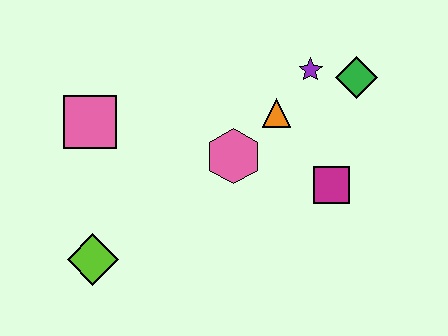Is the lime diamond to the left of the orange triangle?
Yes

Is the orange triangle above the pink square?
Yes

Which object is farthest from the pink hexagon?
The lime diamond is farthest from the pink hexagon.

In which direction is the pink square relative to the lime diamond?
The pink square is above the lime diamond.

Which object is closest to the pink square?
The lime diamond is closest to the pink square.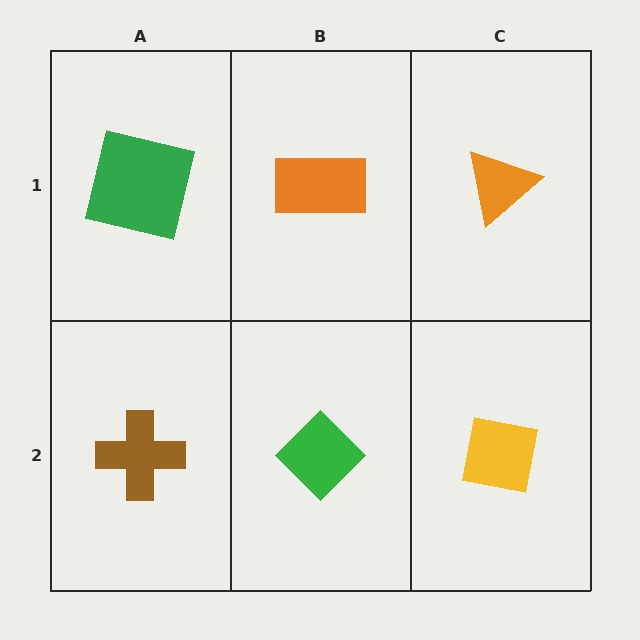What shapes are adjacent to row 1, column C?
A yellow square (row 2, column C), an orange rectangle (row 1, column B).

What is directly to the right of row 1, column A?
An orange rectangle.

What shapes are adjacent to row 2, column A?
A green square (row 1, column A), a green diamond (row 2, column B).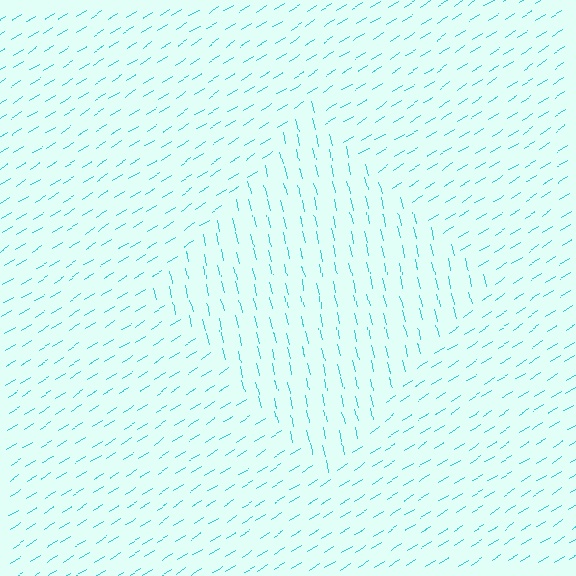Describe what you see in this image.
The image is filled with small cyan line segments. A diamond region in the image has lines oriented differently from the surrounding lines, creating a visible texture boundary.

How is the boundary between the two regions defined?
The boundary is defined purely by a change in line orientation (approximately 71 degrees difference). All lines are the same color and thickness.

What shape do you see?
I see a diamond.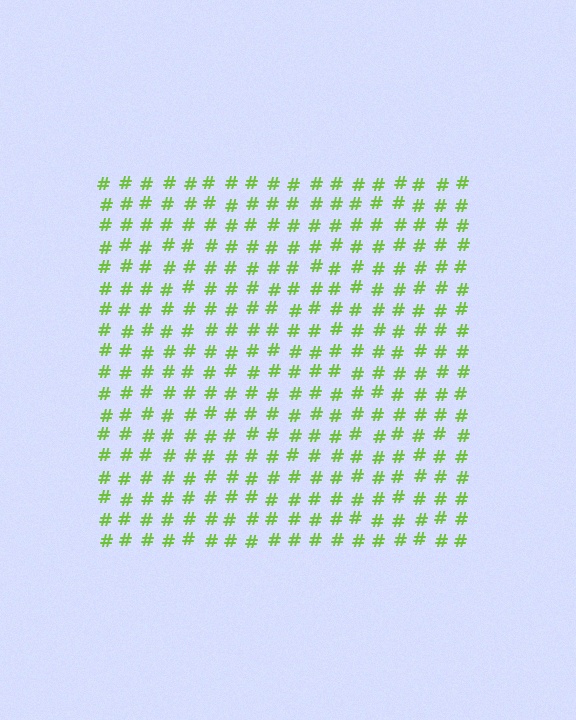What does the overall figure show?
The overall figure shows a square.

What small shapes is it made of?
It is made of small hash symbols.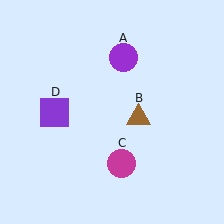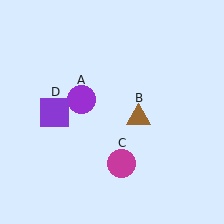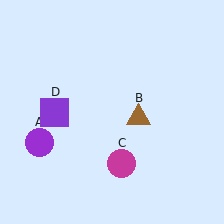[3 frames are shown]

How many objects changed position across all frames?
1 object changed position: purple circle (object A).